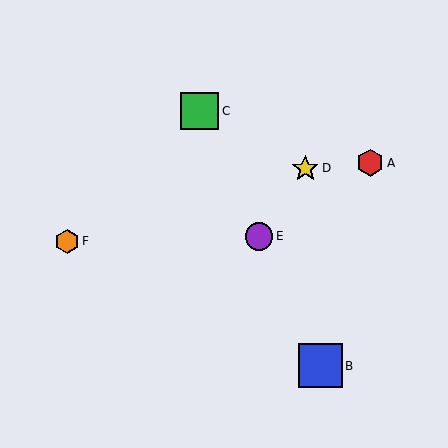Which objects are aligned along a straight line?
Objects B, C, E are aligned along a straight line.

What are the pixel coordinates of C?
Object C is at (200, 111).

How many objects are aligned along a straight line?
3 objects (B, C, E) are aligned along a straight line.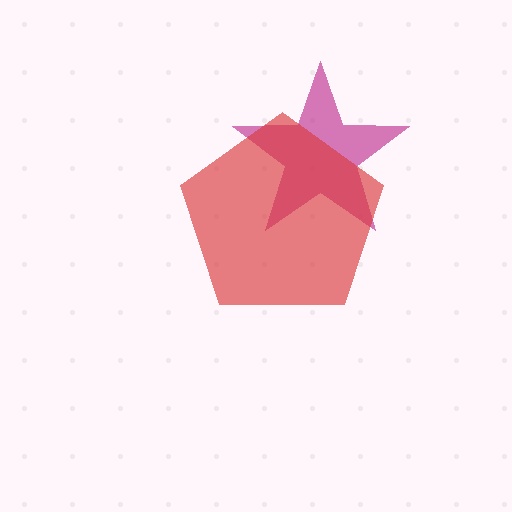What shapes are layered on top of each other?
The layered shapes are: a magenta star, a red pentagon.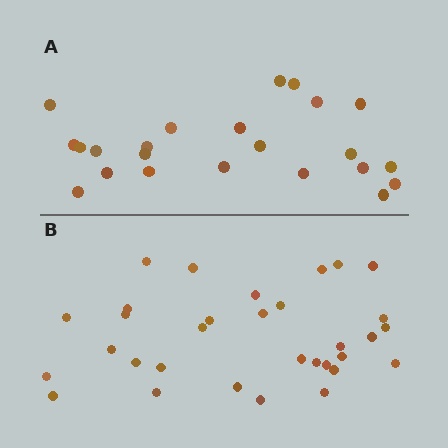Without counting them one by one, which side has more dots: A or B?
Region B (the bottom region) has more dots.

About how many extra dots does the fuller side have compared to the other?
Region B has roughly 8 or so more dots than region A.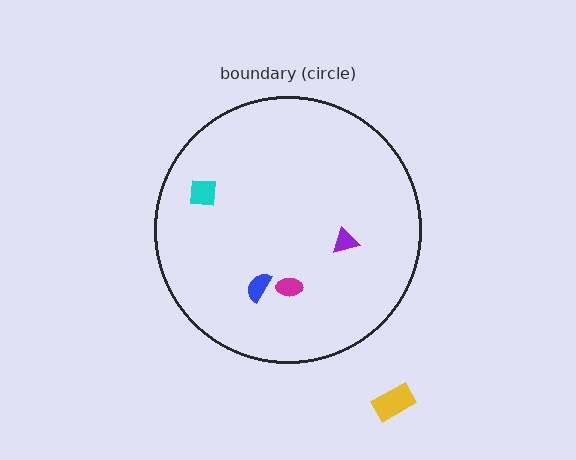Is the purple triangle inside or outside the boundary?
Inside.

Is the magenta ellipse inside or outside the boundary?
Inside.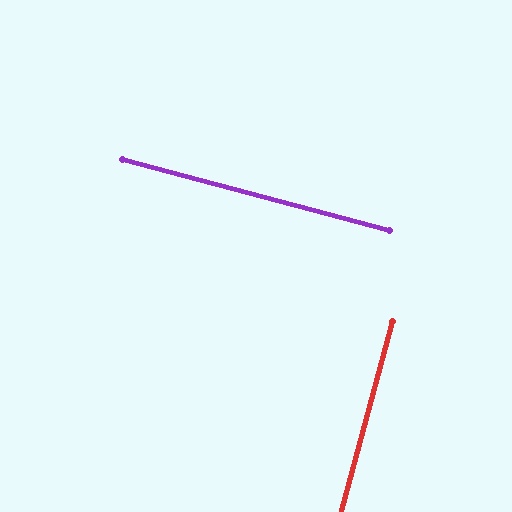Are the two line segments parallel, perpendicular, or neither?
Perpendicular — they meet at approximately 90°.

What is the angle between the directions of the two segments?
Approximately 90 degrees.